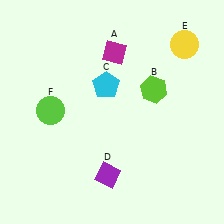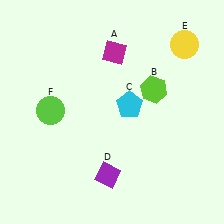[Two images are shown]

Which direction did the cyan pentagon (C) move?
The cyan pentagon (C) moved right.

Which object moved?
The cyan pentagon (C) moved right.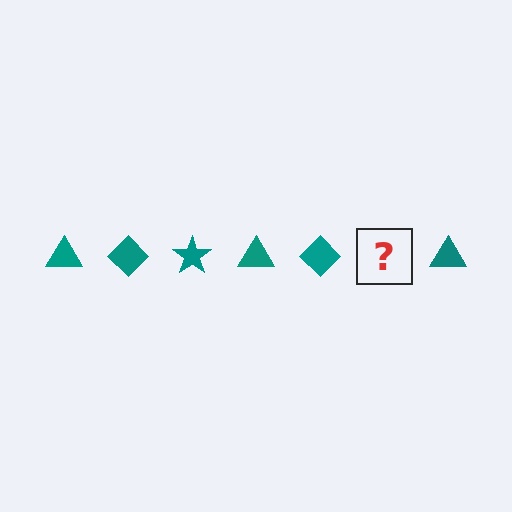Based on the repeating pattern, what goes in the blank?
The blank should be a teal star.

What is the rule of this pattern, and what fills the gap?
The rule is that the pattern cycles through triangle, diamond, star shapes in teal. The gap should be filled with a teal star.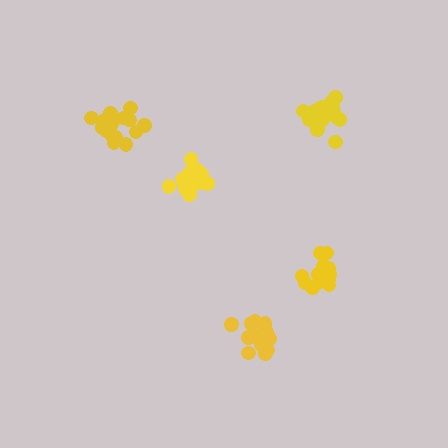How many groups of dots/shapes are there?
There are 5 groups.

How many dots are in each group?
Group 1: 15 dots, Group 2: 17 dots, Group 3: 15 dots, Group 4: 20 dots, Group 5: 17 dots (84 total).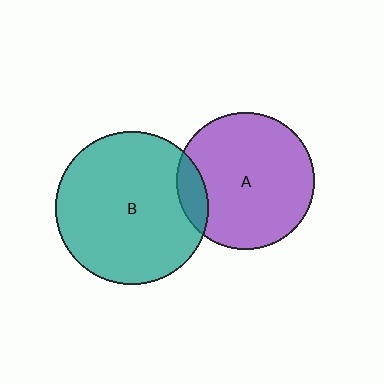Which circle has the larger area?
Circle B (teal).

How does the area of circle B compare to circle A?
Approximately 1.2 times.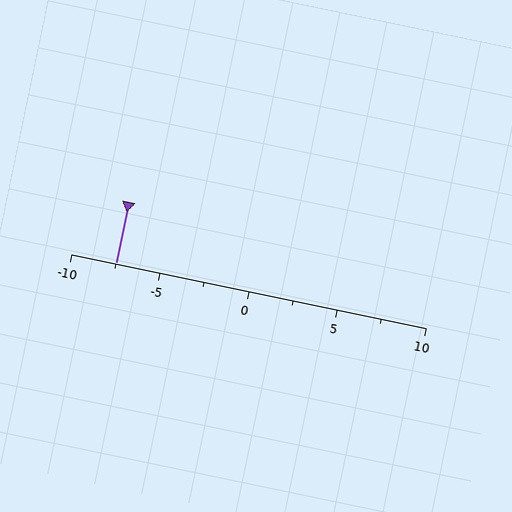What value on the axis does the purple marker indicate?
The marker indicates approximately -7.5.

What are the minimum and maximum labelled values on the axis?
The axis runs from -10 to 10.